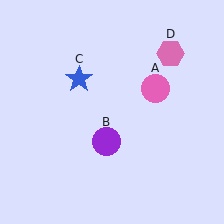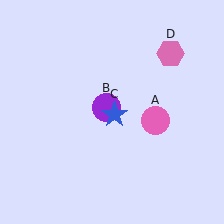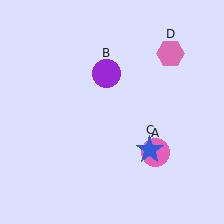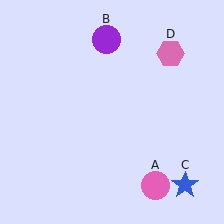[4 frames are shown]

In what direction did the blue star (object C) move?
The blue star (object C) moved down and to the right.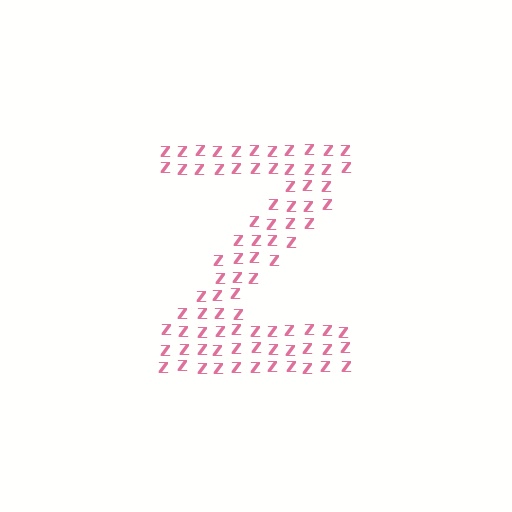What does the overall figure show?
The overall figure shows the letter Z.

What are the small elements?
The small elements are letter Z's.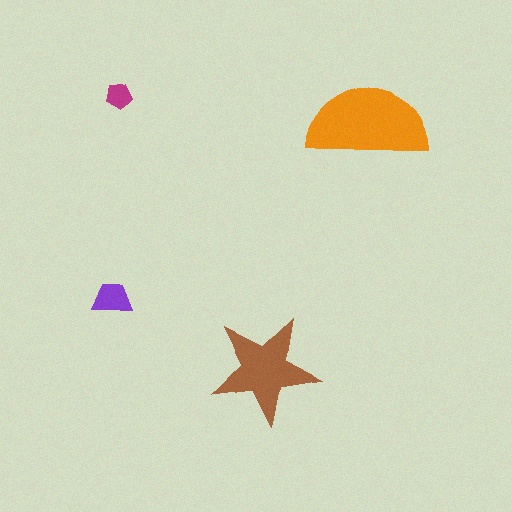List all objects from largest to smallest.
The orange semicircle, the brown star, the purple trapezoid, the magenta pentagon.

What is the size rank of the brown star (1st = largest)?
2nd.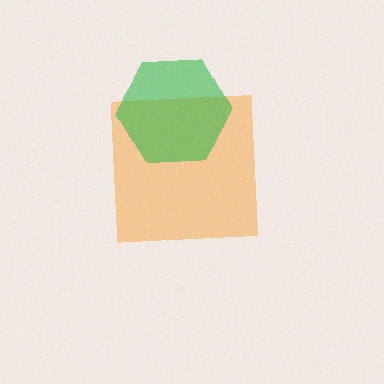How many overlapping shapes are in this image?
There are 2 overlapping shapes in the image.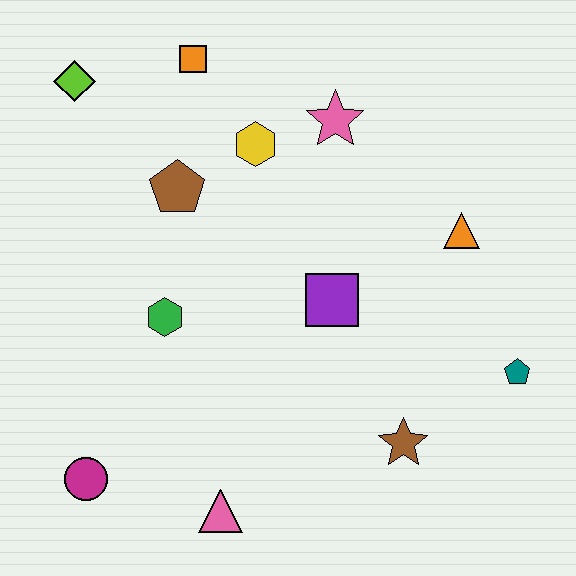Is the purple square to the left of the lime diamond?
No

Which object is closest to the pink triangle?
The magenta circle is closest to the pink triangle.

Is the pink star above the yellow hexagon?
Yes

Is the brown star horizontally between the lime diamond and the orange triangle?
Yes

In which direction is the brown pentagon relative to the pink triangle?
The brown pentagon is above the pink triangle.